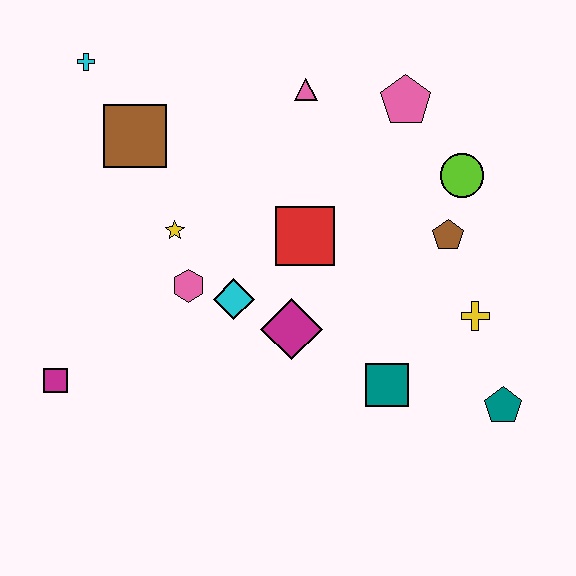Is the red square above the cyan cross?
No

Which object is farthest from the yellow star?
The teal pentagon is farthest from the yellow star.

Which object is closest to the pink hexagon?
The cyan diamond is closest to the pink hexagon.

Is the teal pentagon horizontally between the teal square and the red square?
No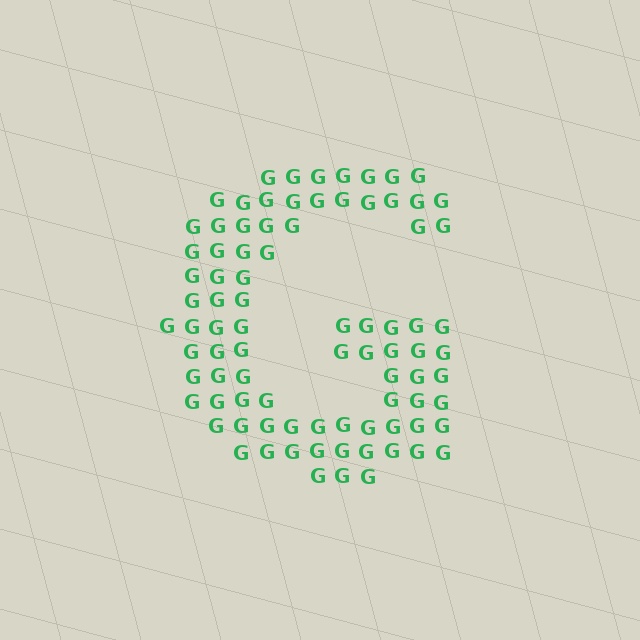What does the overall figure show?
The overall figure shows the letter G.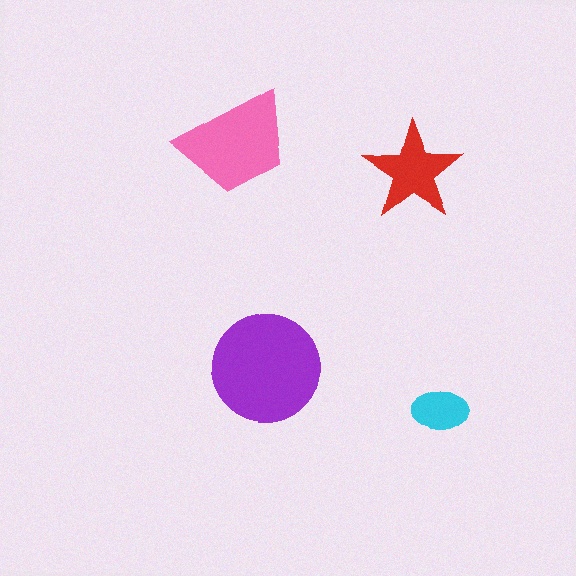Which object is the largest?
The purple circle.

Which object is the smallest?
The cyan ellipse.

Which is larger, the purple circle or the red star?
The purple circle.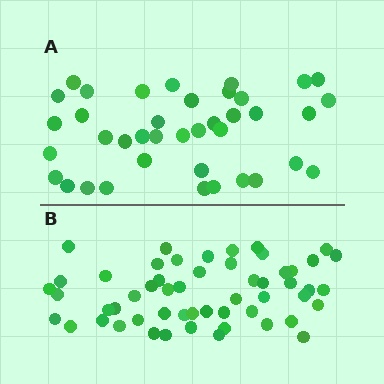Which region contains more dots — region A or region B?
Region B (the bottom region) has more dots.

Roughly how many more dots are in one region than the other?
Region B has approximately 15 more dots than region A.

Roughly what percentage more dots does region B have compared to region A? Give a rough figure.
About 40% more.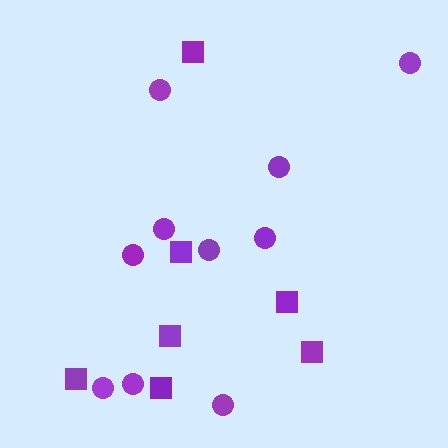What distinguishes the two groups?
There are 2 groups: one group of circles (10) and one group of squares (7).